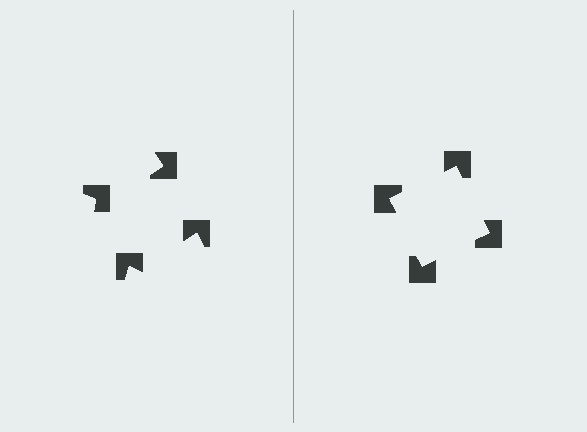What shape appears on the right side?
An illusory square.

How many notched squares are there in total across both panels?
8 — 4 on each side.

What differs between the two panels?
The notched squares are positioned identically on both sides; only the wedge orientations differ. On the right they align to a square; on the left they are misaligned.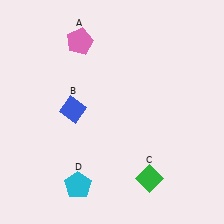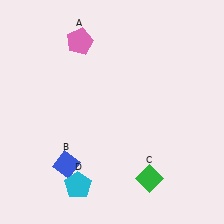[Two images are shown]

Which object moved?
The blue diamond (B) moved down.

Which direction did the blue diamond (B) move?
The blue diamond (B) moved down.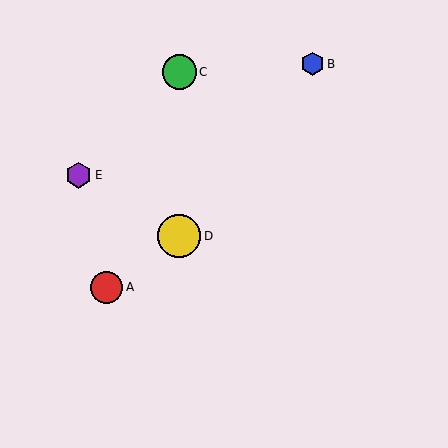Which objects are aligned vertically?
Objects C, D are aligned vertically.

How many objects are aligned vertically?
2 objects (C, D) are aligned vertically.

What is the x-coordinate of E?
Object E is at x≈79.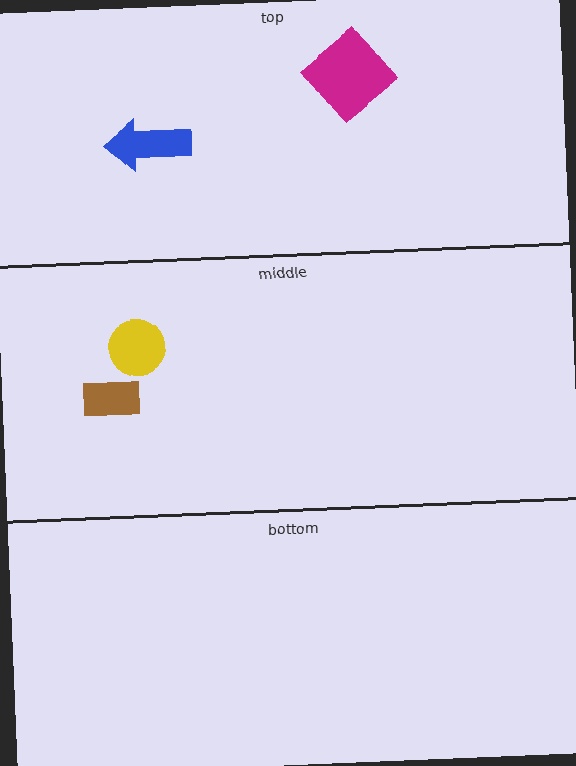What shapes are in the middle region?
The yellow circle, the brown rectangle.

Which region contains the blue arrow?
The top region.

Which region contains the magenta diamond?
The top region.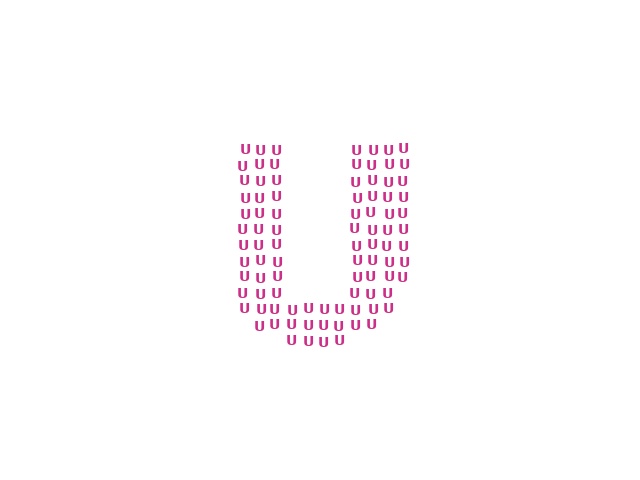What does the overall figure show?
The overall figure shows the letter U.